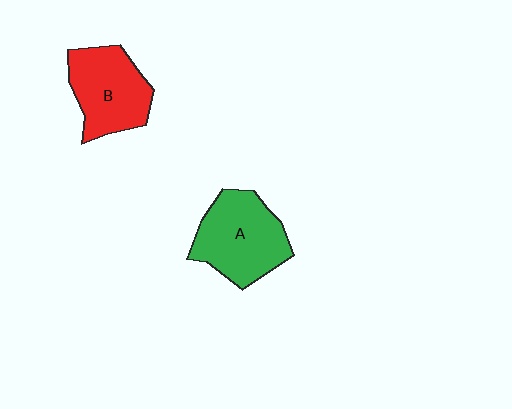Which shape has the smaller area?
Shape B (red).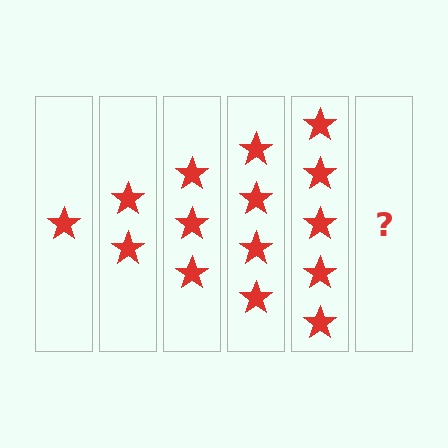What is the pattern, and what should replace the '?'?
The pattern is that each step adds one more star. The '?' should be 6 stars.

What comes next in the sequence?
The next element should be 6 stars.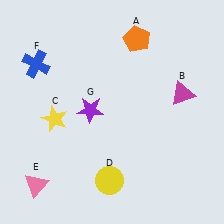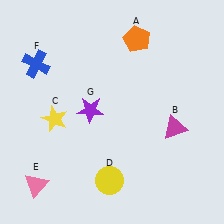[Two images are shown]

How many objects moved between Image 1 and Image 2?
1 object moved between the two images.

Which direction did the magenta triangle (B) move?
The magenta triangle (B) moved down.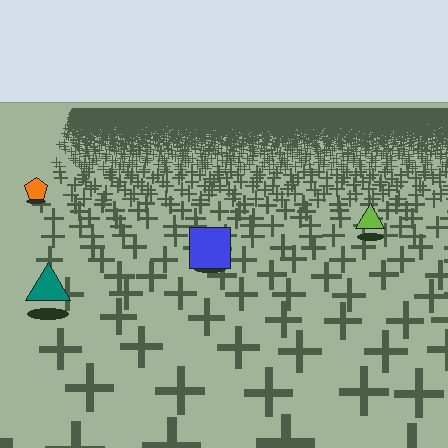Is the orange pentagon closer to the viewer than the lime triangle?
No. The lime triangle is closer — you can tell from the texture gradient: the ground texture is coarser near it.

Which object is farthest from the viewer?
The orange pentagon is farthest from the viewer. It appears smaller and the ground texture around it is denser.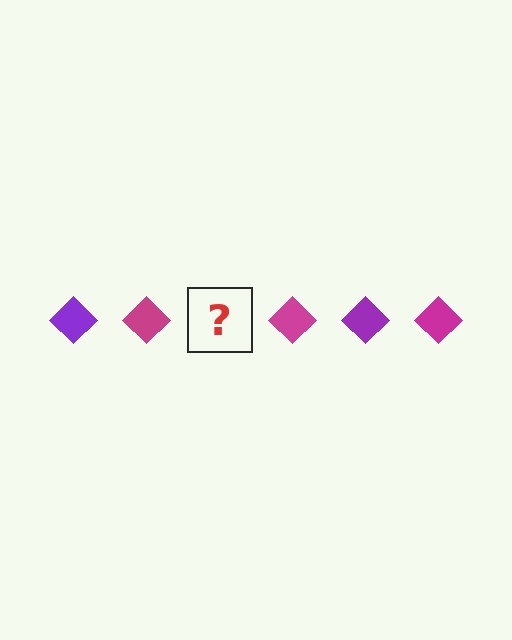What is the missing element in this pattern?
The missing element is a purple diamond.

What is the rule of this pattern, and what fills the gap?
The rule is that the pattern cycles through purple, magenta diamonds. The gap should be filled with a purple diamond.